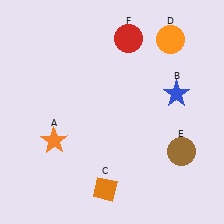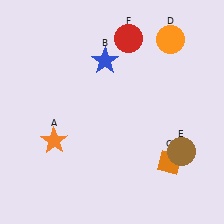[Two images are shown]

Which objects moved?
The objects that moved are: the blue star (B), the orange diamond (C).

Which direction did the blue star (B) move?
The blue star (B) moved left.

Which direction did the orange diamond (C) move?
The orange diamond (C) moved right.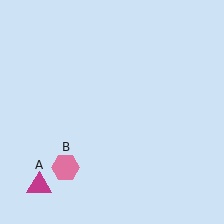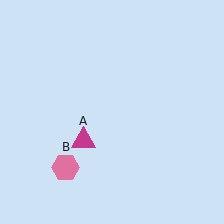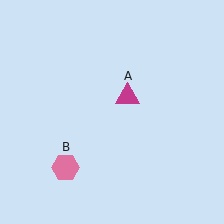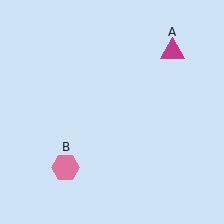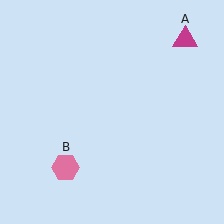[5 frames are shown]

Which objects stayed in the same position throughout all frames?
Pink hexagon (object B) remained stationary.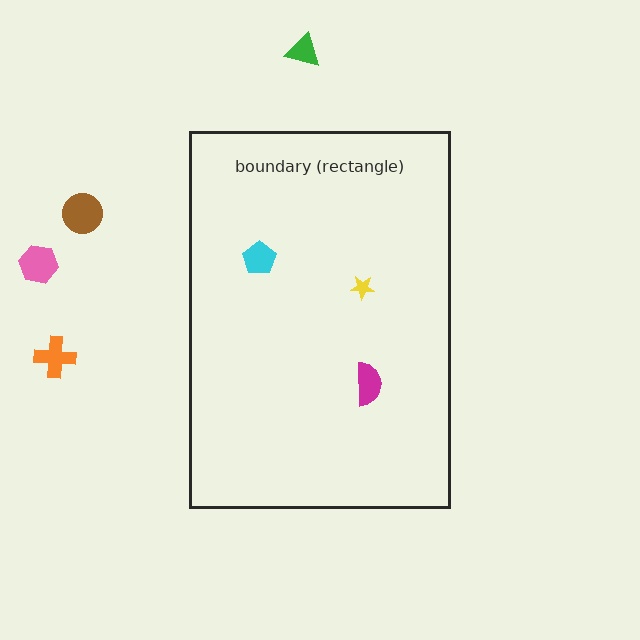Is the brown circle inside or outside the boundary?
Outside.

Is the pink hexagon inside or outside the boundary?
Outside.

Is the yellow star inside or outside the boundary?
Inside.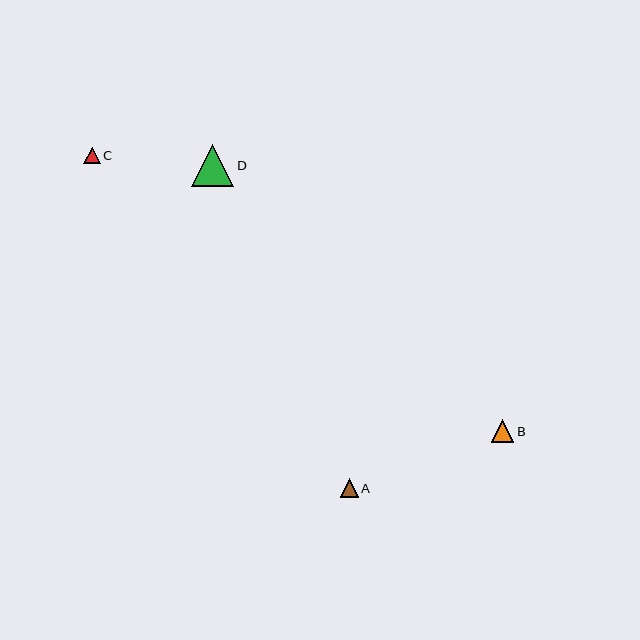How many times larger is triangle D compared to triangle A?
Triangle D is approximately 2.3 times the size of triangle A.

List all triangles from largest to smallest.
From largest to smallest: D, B, A, C.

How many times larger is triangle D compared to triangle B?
Triangle D is approximately 1.8 times the size of triangle B.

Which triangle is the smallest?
Triangle C is the smallest with a size of approximately 17 pixels.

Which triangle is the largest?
Triangle D is the largest with a size of approximately 42 pixels.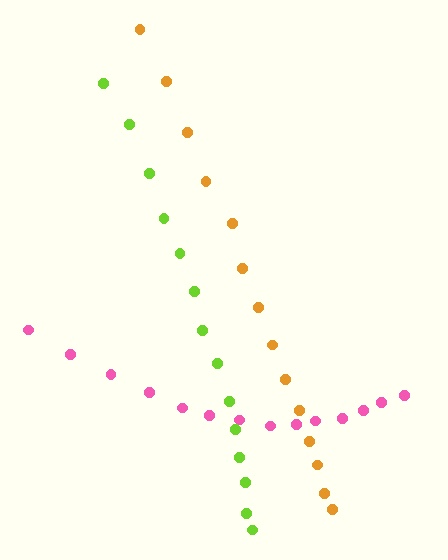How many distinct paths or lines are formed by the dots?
There are 3 distinct paths.